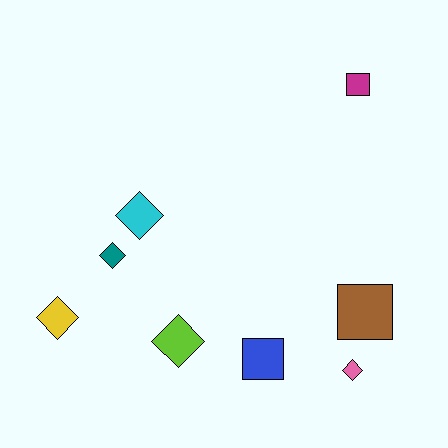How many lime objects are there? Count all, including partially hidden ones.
There is 1 lime object.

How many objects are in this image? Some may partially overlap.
There are 8 objects.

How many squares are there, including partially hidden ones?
There are 3 squares.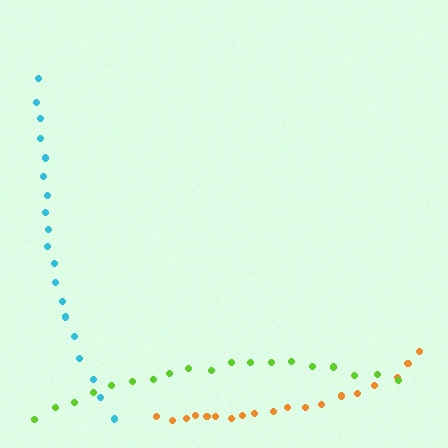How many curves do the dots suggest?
There are 3 distinct paths.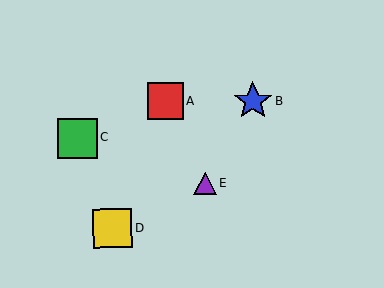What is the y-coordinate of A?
Object A is at y≈101.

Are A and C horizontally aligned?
No, A is at y≈101 and C is at y≈138.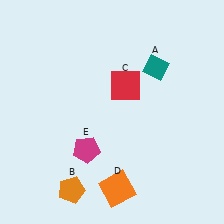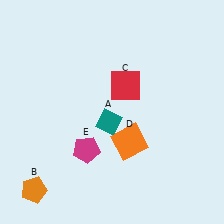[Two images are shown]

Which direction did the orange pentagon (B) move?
The orange pentagon (B) moved left.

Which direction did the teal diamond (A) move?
The teal diamond (A) moved down.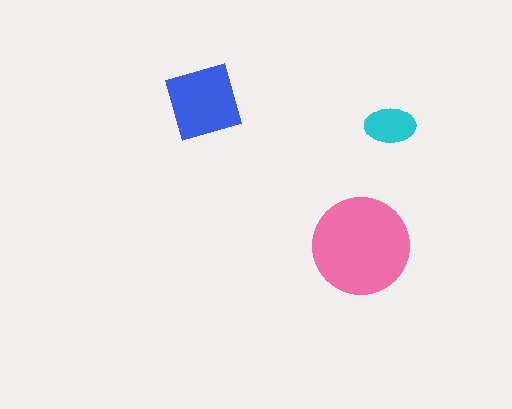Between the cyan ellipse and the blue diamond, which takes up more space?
The blue diamond.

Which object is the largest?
The pink circle.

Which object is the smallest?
The cyan ellipse.